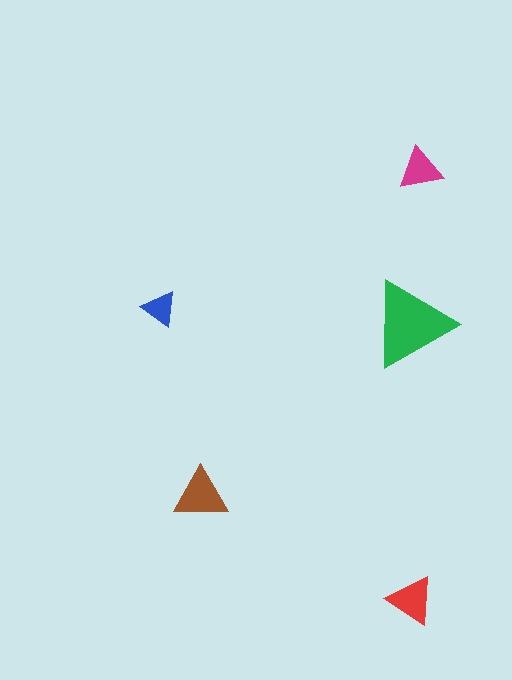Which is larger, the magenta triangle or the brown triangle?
The brown one.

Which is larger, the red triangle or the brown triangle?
The brown one.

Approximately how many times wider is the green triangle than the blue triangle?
About 2.5 times wider.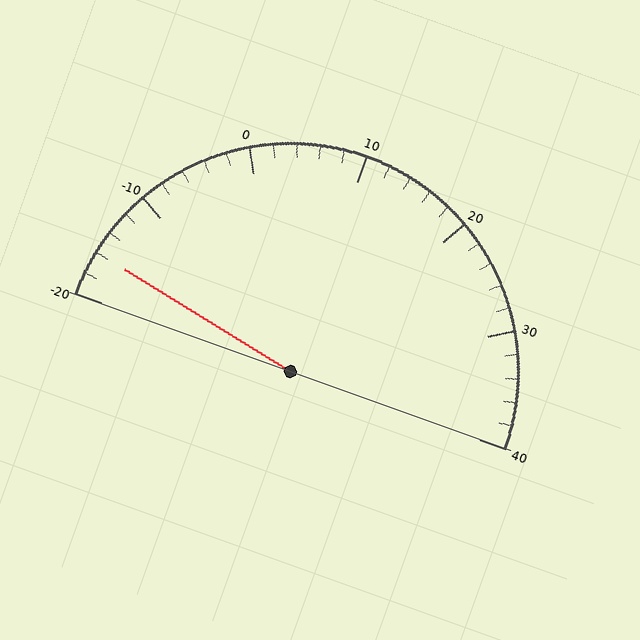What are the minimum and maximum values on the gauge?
The gauge ranges from -20 to 40.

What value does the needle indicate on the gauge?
The needle indicates approximately -16.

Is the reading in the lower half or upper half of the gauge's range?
The reading is in the lower half of the range (-20 to 40).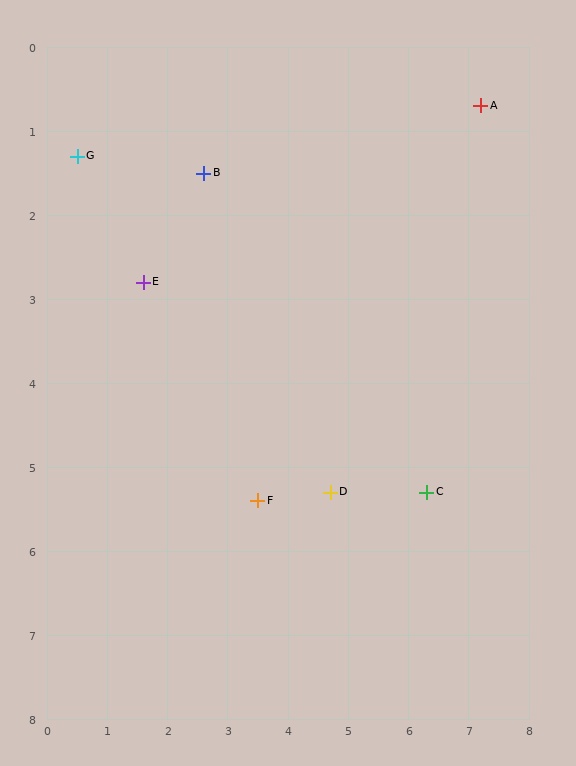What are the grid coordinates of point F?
Point F is at approximately (3.5, 5.4).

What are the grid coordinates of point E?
Point E is at approximately (1.6, 2.8).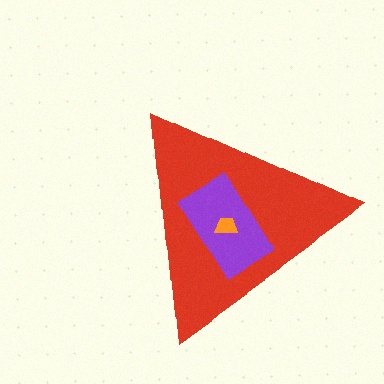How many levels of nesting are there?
3.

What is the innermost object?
The orange trapezoid.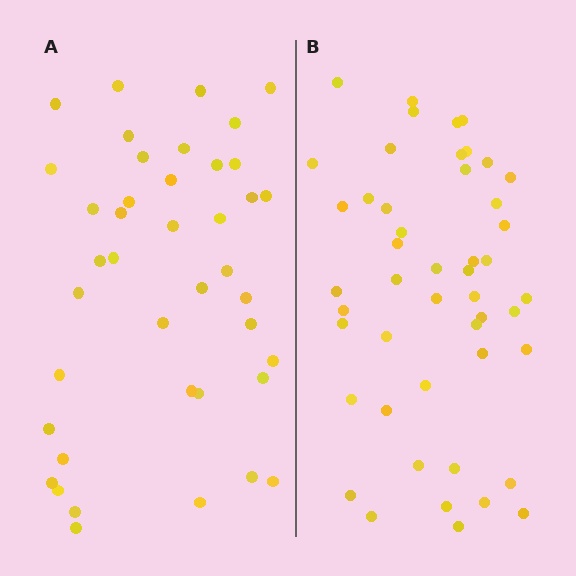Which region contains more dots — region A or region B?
Region B (the right region) has more dots.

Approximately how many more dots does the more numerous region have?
Region B has roughly 8 or so more dots than region A.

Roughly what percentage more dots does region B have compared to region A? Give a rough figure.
About 15% more.